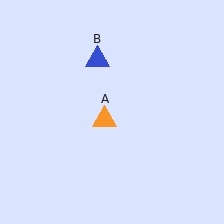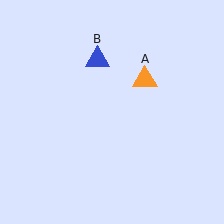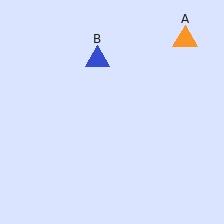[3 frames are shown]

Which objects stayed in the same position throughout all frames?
Blue triangle (object B) remained stationary.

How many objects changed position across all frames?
1 object changed position: orange triangle (object A).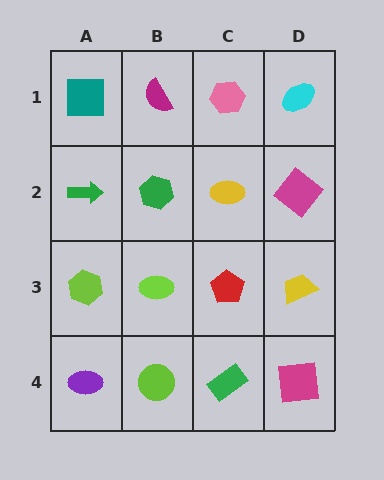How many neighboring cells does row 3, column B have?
4.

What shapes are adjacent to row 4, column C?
A red pentagon (row 3, column C), a lime circle (row 4, column B), a magenta square (row 4, column D).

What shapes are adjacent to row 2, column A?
A teal square (row 1, column A), a lime hexagon (row 3, column A), a green hexagon (row 2, column B).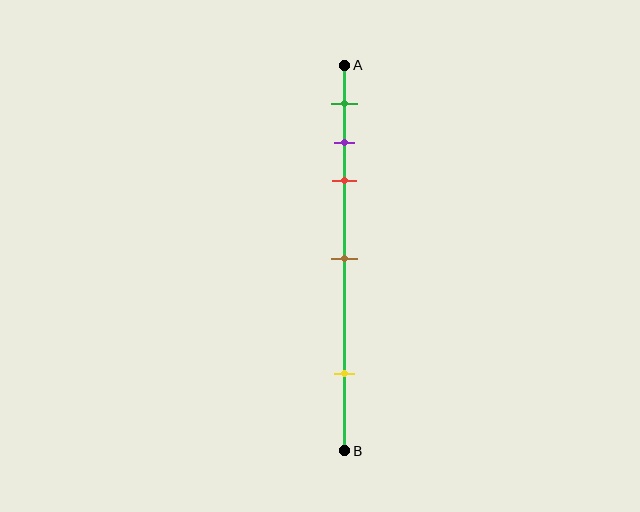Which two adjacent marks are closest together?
The purple and red marks are the closest adjacent pair.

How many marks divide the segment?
There are 5 marks dividing the segment.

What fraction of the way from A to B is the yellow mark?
The yellow mark is approximately 80% (0.8) of the way from A to B.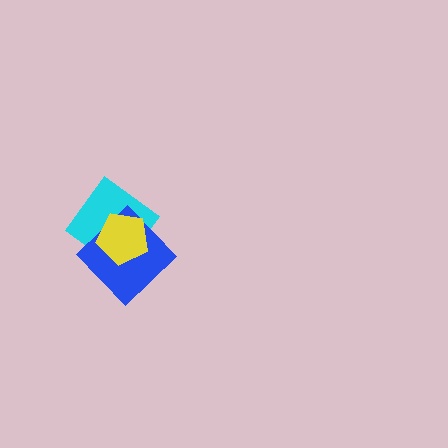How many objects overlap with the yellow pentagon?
2 objects overlap with the yellow pentagon.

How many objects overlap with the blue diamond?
2 objects overlap with the blue diamond.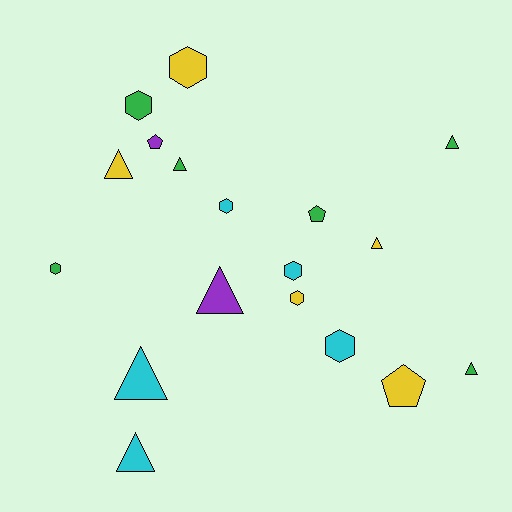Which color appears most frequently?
Green, with 6 objects.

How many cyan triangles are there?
There are 2 cyan triangles.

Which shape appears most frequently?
Triangle, with 8 objects.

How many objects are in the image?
There are 18 objects.